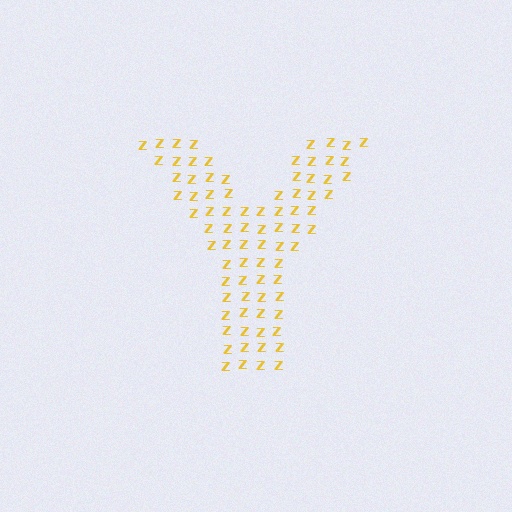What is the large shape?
The large shape is the letter Y.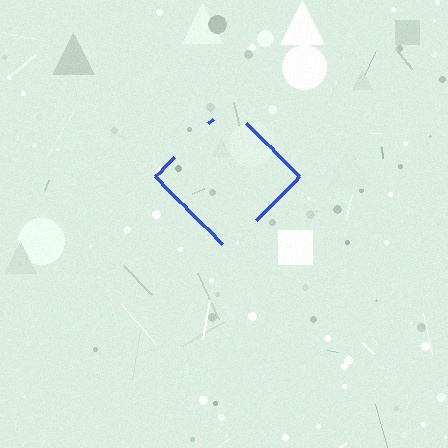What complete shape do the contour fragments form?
The contour fragments form a diamond.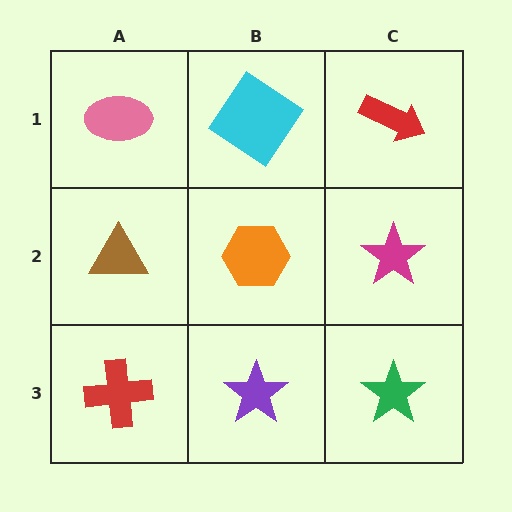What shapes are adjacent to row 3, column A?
A brown triangle (row 2, column A), a purple star (row 3, column B).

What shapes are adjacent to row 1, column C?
A magenta star (row 2, column C), a cyan diamond (row 1, column B).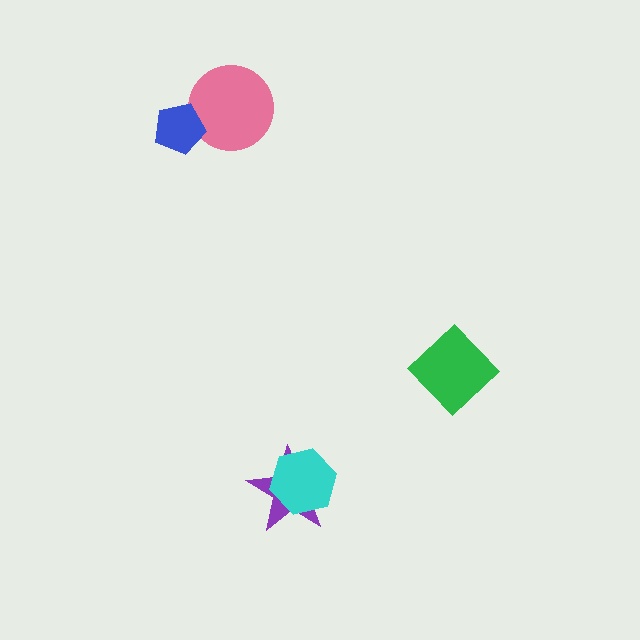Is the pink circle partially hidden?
Yes, it is partially covered by another shape.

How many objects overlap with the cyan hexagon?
1 object overlaps with the cyan hexagon.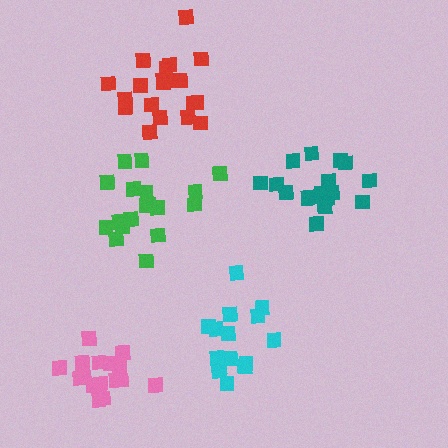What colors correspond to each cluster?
The clusters are colored: green, teal, cyan, pink, red.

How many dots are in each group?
Group 1: 18 dots, Group 2: 17 dots, Group 3: 15 dots, Group 4: 18 dots, Group 5: 20 dots (88 total).